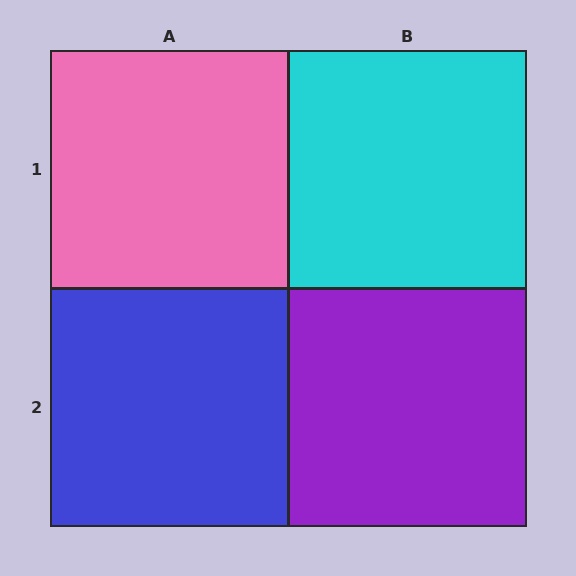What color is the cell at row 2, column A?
Blue.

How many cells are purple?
1 cell is purple.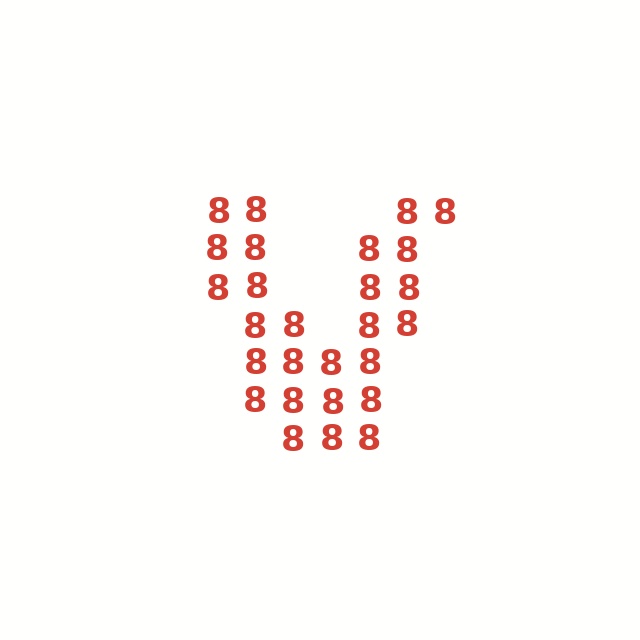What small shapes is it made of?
It is made of small digit 8's.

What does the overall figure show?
The overall figure shows the letter V.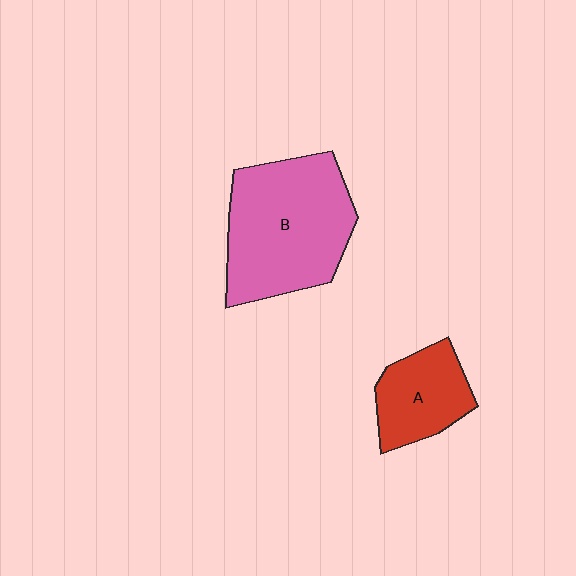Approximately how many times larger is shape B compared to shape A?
Approximately 2.0 times.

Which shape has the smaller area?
Shape A (red).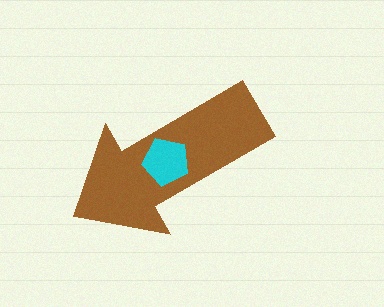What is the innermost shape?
The cyan pentagon.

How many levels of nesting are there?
2.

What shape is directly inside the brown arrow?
The cyan pentagon.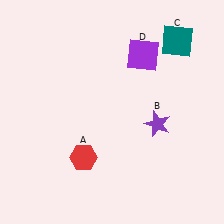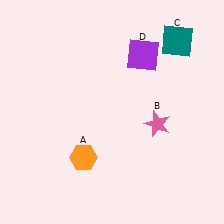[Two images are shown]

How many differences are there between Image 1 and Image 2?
There are 2 differences between the two images.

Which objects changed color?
A changed from red to orange. B changed from purple to pink.